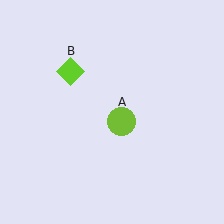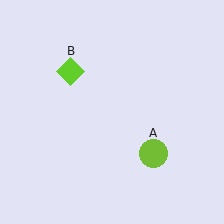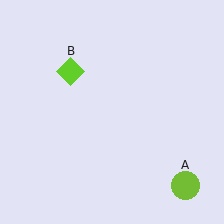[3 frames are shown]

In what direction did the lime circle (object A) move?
The lime circle (object A) moved down and to the right.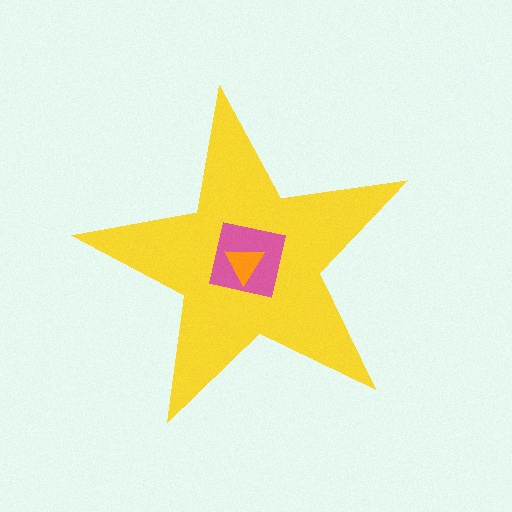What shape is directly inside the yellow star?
The pink square.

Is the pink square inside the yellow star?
Yes.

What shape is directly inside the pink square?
The orange triangle.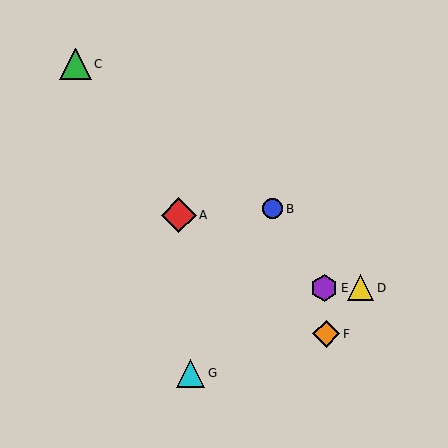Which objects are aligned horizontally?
Objects D, E are aligned horizontally.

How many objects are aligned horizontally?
2 objects (D, E) are aligned horizontally.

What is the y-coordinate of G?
Object G is at y≈373.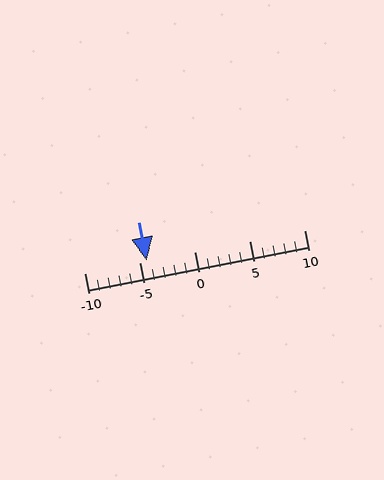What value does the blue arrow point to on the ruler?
The blue arrow points to approximately -4.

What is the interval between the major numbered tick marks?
The major tick marks are spaced 5 units apart.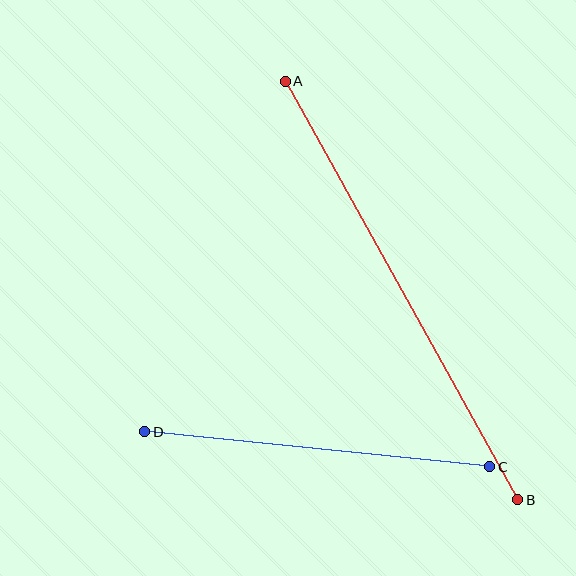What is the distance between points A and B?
The distance is approximately 479 pixels.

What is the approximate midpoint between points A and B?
The midpoint is at approximately (401, 291) pixels.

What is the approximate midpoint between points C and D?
The midpoint is at approximately (317, 449) pixels.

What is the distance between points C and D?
The distance is approximately 347 pixels.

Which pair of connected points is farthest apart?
Points A and B are farthest apart.